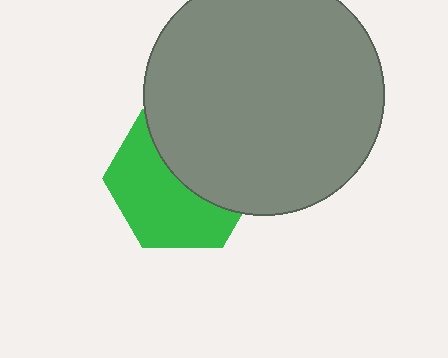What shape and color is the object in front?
The object in front is a gray circle.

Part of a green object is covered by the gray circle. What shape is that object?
It is a hexagon.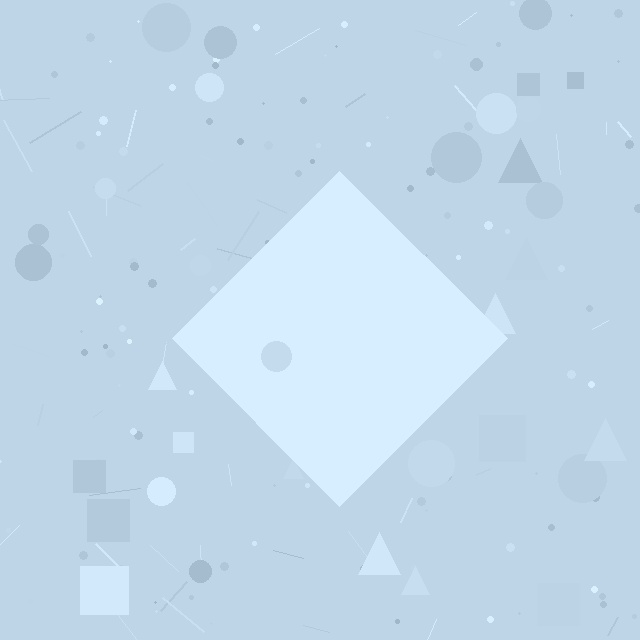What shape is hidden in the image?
A diamond is hidden in the image.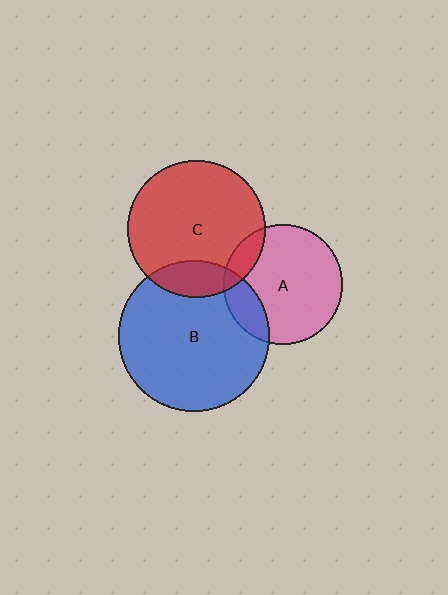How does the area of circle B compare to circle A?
Approximately 1.6 times.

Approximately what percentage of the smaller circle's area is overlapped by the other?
Approximately 15%.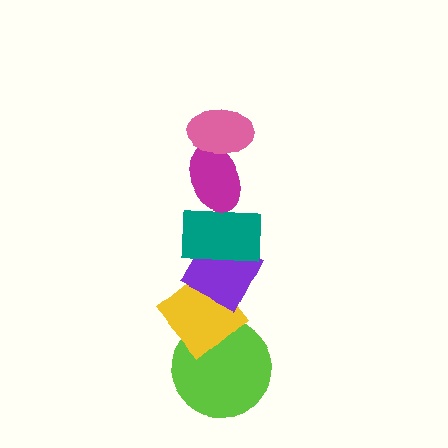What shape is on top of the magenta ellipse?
The pink ellipse is on top of the magenta ellipse.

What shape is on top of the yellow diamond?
The purple diamond is on top of the yellow diamond.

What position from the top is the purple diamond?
The purple diamond is 4th from the top.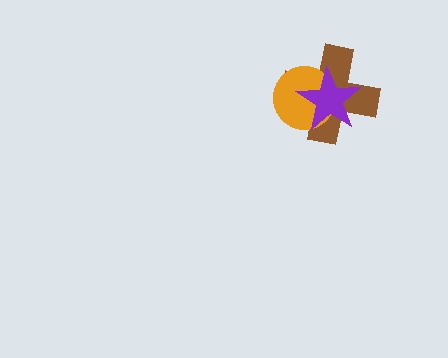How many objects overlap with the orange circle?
2 objects overlap with the orange circle.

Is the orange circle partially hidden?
Yes, it is partially covered by another shape.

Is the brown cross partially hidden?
Yes, it is partially covered by another shape.